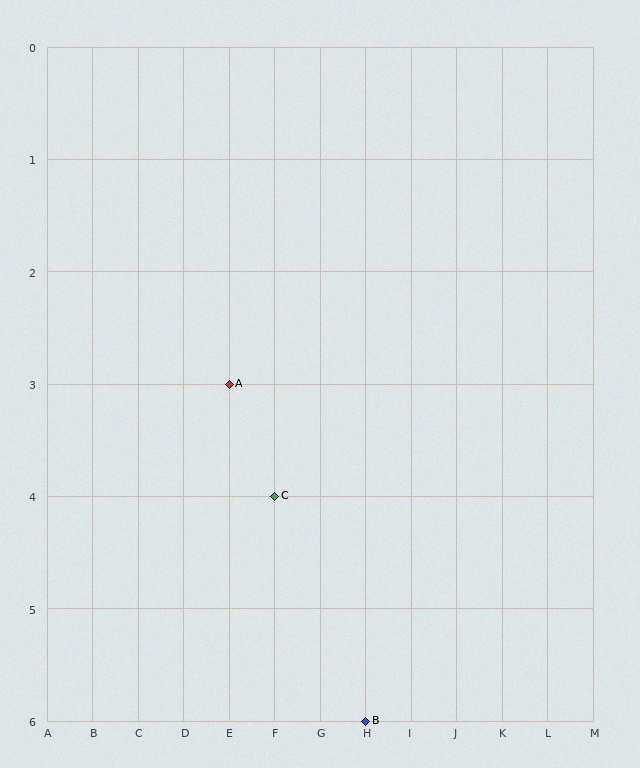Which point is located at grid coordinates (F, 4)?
Point C is at (F, 4).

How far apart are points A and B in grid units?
Points A and B are 3 columns and 3 rows apart (about 4.2 grid units diagonally).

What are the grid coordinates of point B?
Point B is at grid coordinates (H, 6).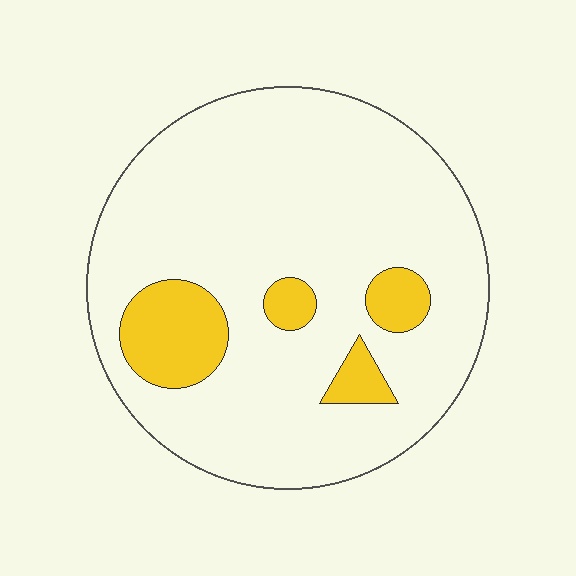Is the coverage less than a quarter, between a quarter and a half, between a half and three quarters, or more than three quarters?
Less than a quarter.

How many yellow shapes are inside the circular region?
4.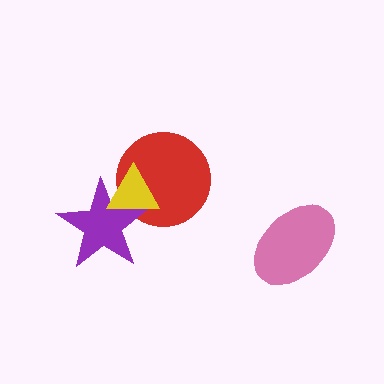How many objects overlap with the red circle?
2 objects overlap with the red circle.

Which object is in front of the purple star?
The yellow triangle is in front of the purple star.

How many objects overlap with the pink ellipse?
0 objects overlap with the pink ellipse.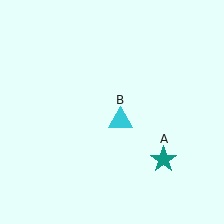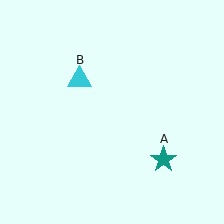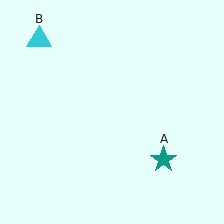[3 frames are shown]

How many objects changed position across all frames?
1 object changed position: cyan triangle (object B).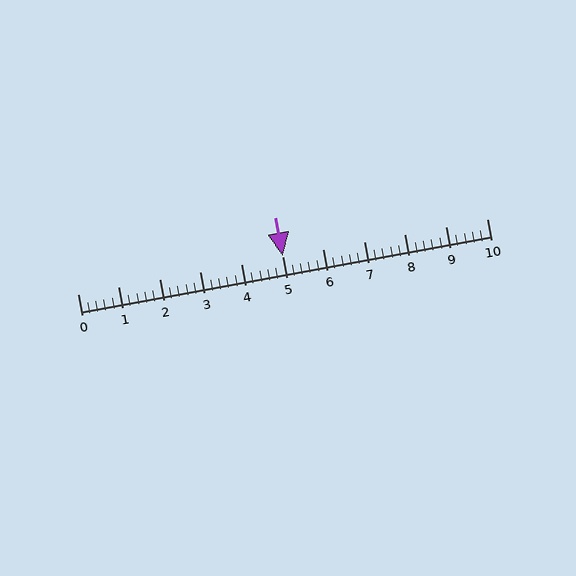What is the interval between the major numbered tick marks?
The major tick marks are spaced 1 units apart.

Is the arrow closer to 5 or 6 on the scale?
The arrow is closer to 5.